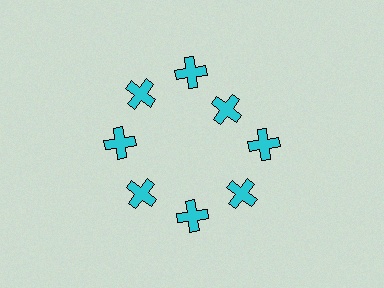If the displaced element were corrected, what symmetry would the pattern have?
It would have 8-fold rotational symmetry — the pattern would map onto itself every 45 degrees.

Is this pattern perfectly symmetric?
No. The 8 cyan crosses are arranged in a ring, but one element near the 2 o'clock position is pulled inward toward the center, breaking the 8-fold rotational symmetry.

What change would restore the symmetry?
The symmetry would be restored by moving it outward, back onto the ring so that all 8 crosses sit at equal angles and equal distance from the center.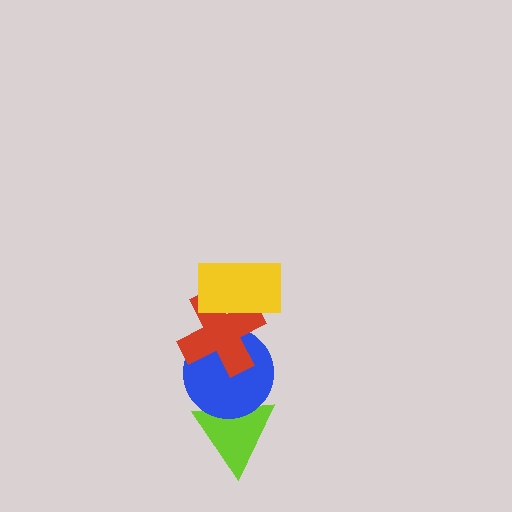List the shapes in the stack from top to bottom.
From top to bottom: the yellow rectangle, the red cross, the blue circle, the lime triangle.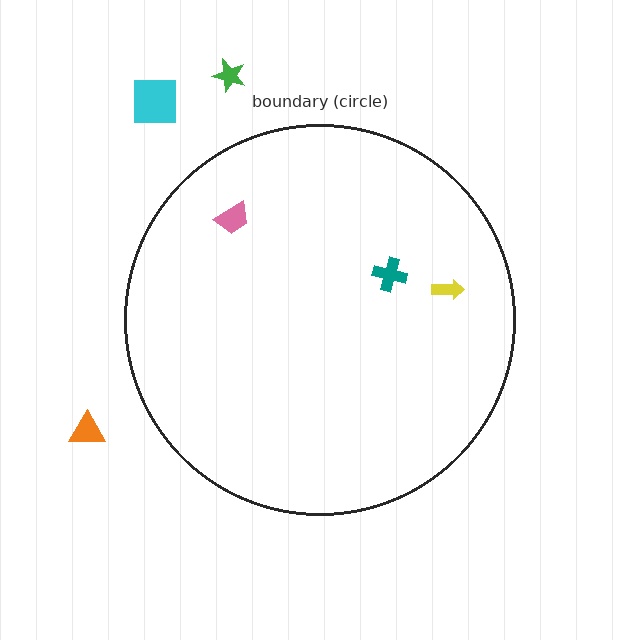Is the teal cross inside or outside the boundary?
Inside.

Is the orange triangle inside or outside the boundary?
Outside.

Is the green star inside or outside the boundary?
Outside.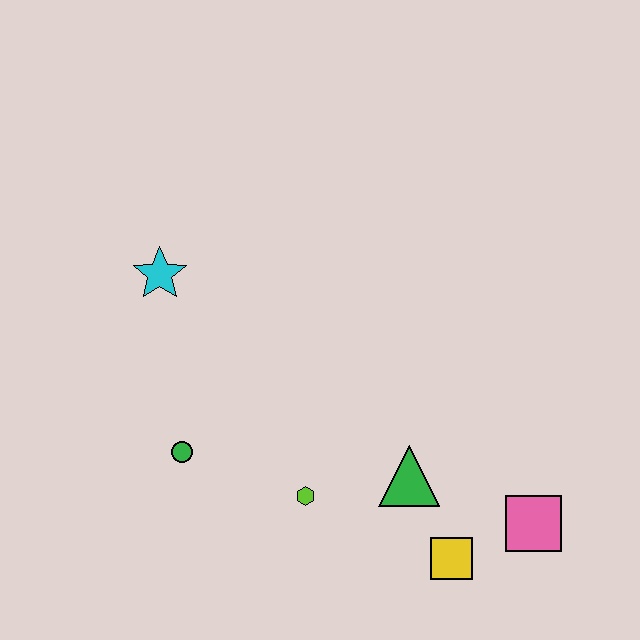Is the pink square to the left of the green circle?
No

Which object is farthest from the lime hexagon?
The cyan star is farthest from the lime hexagon.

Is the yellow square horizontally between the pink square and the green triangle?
Yes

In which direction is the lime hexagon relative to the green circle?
The lime hexagon is to the right of the green circle.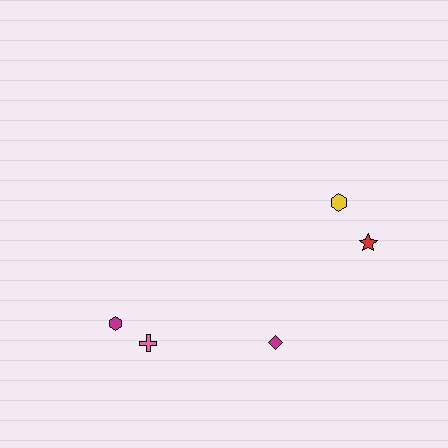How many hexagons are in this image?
There are 2 hexagons.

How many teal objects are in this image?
There are no teal objects.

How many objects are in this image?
There are 5 objects.